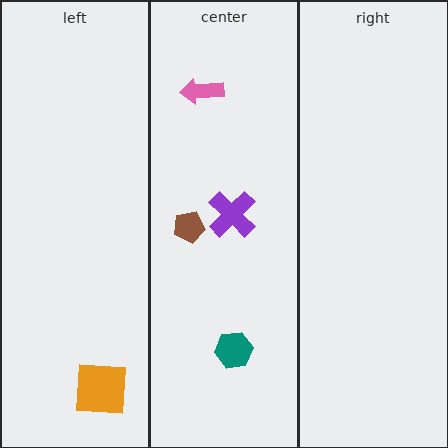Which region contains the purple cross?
The center region.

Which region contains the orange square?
The left region.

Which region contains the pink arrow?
The center region.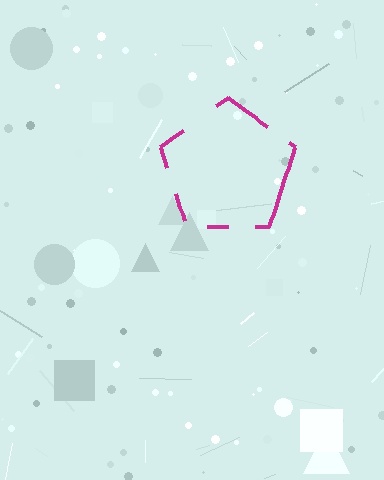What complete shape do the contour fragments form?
The contour fragments form a pentagon.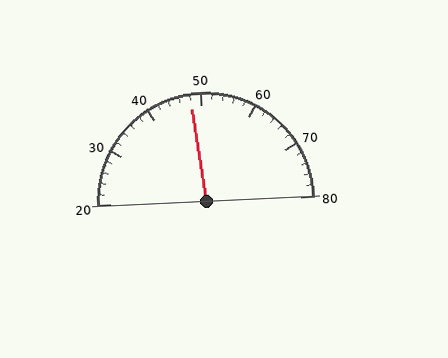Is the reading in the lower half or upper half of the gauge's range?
The reading is in the lower half of the range (20 to 80).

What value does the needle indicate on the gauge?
The needle indicates approximately 48.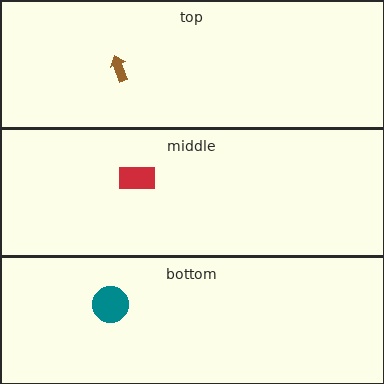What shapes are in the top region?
The brown arrow.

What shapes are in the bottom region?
The teal circle.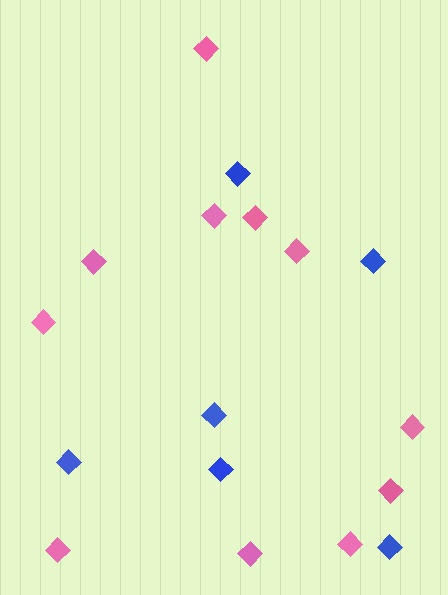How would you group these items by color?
There are 2 groups: one group of pink diamonds (11) and one group of blue diamonds (6).